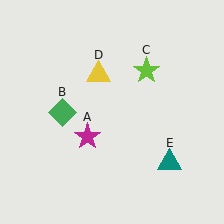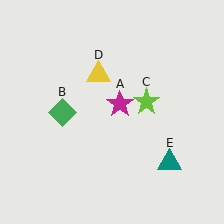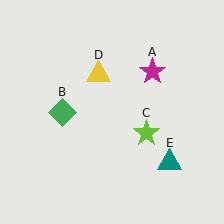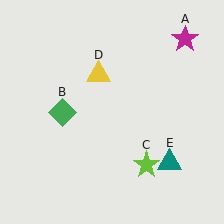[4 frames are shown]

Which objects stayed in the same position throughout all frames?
Green diamond (object B) and yellow triangle (object D) and teal triangle (object E) remained stationary.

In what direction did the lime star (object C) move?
The lime star (object C) moved down.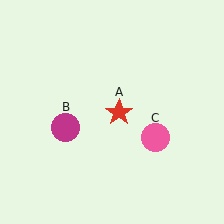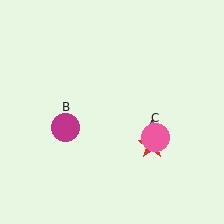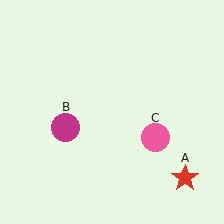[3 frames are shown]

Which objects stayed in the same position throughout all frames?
Magenta circle (object B) and pink circle (object C) remained stationary.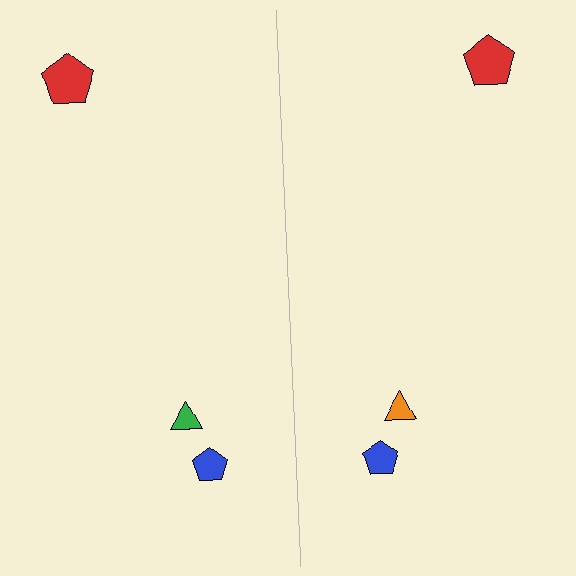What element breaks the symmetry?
The orange triangle on the right side breaks the symmetry — its mirror counterpart is green.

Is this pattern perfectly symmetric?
No, the pattern is not perfectly symmetric. The orange triangle on the right side breaks the symmetry — its mirror counterpart is green.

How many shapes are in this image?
There are 6 shapes in this image.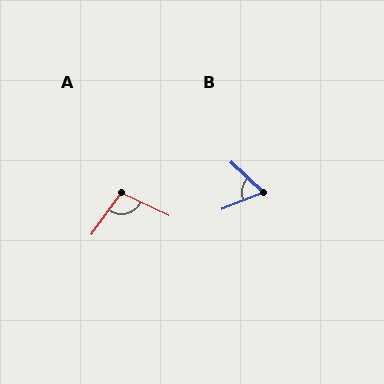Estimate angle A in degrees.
Approximately 101 degrees.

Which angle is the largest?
A, at approximately 101 degrees.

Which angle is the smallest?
B, at approximately 64 degrees.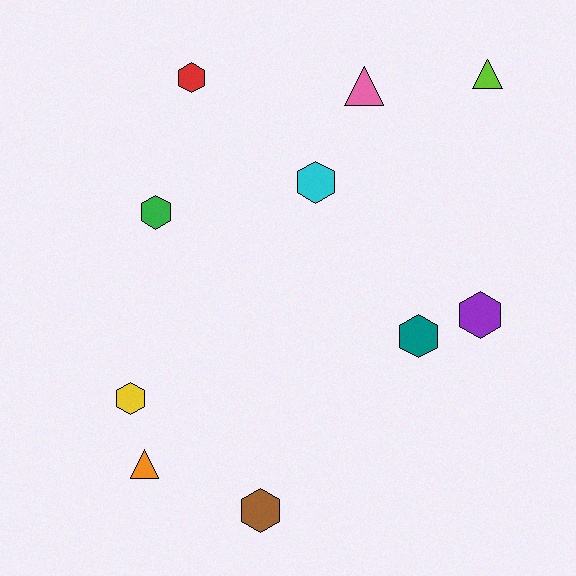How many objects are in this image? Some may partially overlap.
There are 10 objects.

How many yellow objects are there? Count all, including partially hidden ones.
There is 1 yellow object.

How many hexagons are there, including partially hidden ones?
There are 7 hexagons.